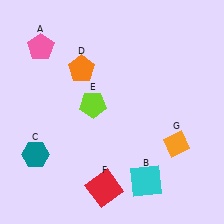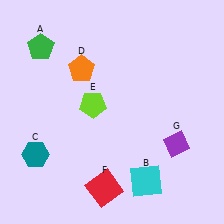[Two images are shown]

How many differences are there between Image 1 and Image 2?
There are 2 differences between the two images.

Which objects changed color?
A changed from pink to green. G changed from orange to purple.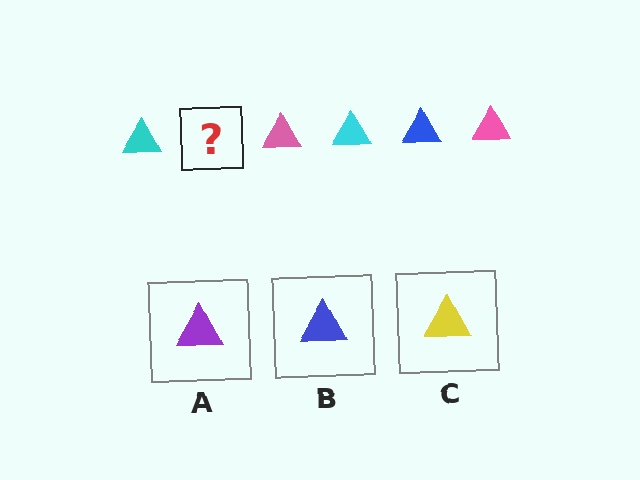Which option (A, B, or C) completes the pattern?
B.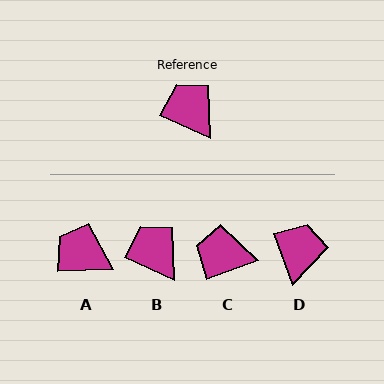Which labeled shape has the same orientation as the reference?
B.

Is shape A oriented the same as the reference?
No, it is off by about 26 degrees.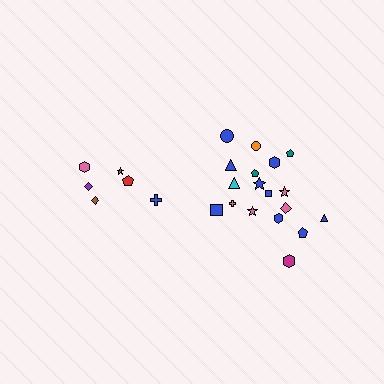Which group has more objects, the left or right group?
The right group.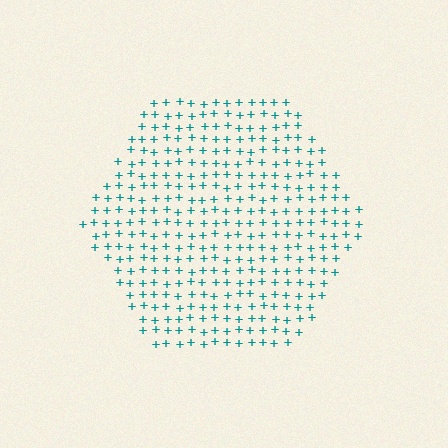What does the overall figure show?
The overall figure shows a hexagon.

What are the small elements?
The small elements are plus signs.